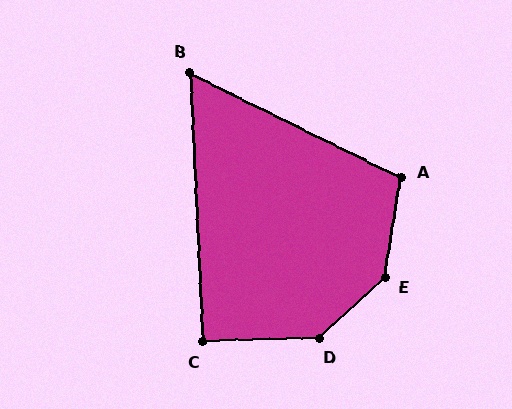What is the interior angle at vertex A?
Approximately 107 degrees (obtuse).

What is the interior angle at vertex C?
Approximately 90 degrees (approximately right).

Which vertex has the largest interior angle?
E, at approximately 142 degrees.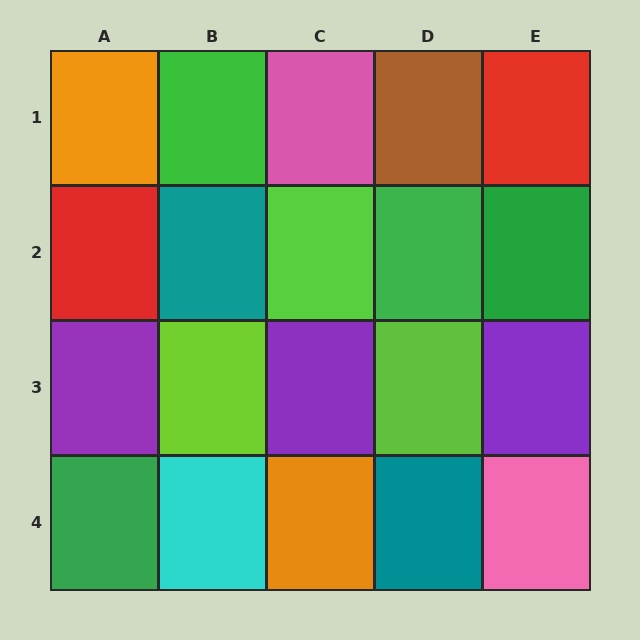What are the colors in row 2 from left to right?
Red, teal, lime, green, green.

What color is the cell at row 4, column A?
Green.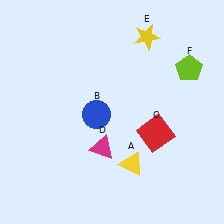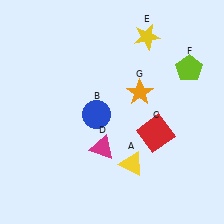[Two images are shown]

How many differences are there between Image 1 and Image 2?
There is 1 difference between the two images.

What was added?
An orange star (G) was added in Image 2.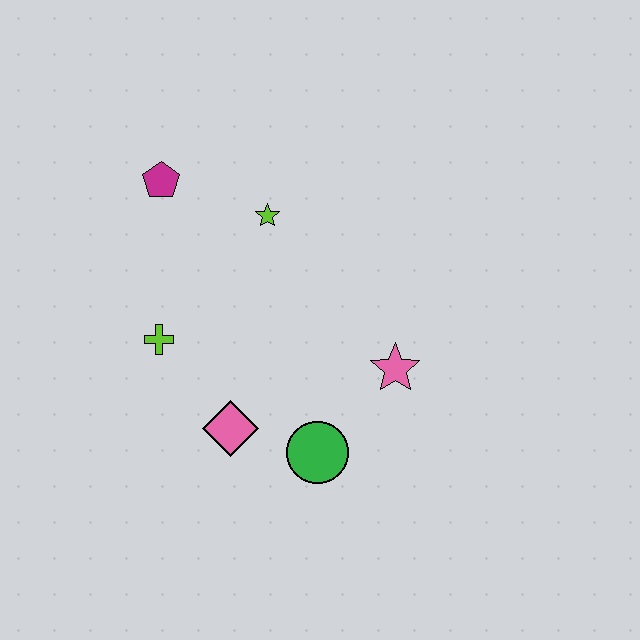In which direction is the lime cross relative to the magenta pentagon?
The lime cross is below the magenta pentagon.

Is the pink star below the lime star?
Yes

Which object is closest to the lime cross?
The pink diamond is closest to the lime cross.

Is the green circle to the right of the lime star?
Yes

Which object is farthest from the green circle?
The magenta pentagon is farthest from the green circle.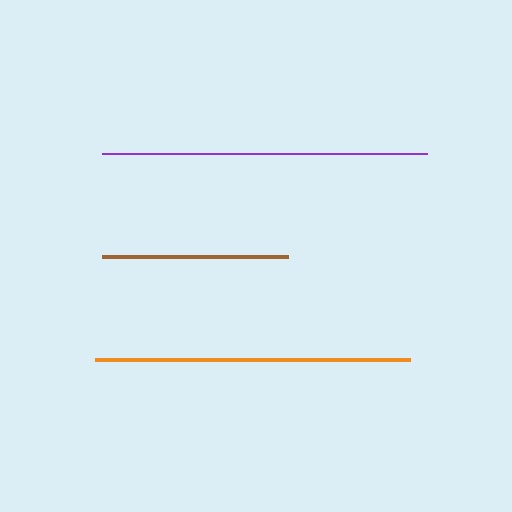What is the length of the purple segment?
The purple segment is approximately 325 pixels long.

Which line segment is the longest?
The purple line is the longest at approximately 325 pixels.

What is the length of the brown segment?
The brown segment is approximately 186 pixels long.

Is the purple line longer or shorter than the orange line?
The purple line is longer than the orange line.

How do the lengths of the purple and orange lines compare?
The purple and orange lines are approximately the same length.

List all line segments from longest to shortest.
From longest to shortest: purple, orange, brown.